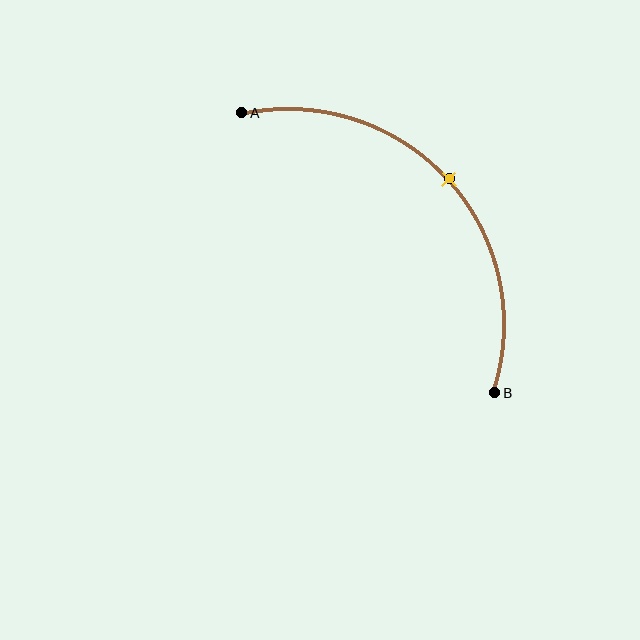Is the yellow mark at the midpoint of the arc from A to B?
Yes. The yellow mark lies on the arc at equal arc-length from both A and B — it is the arc midpoint.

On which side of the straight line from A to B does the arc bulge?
The arc bulges above and to the right of the straight line connecting A and B.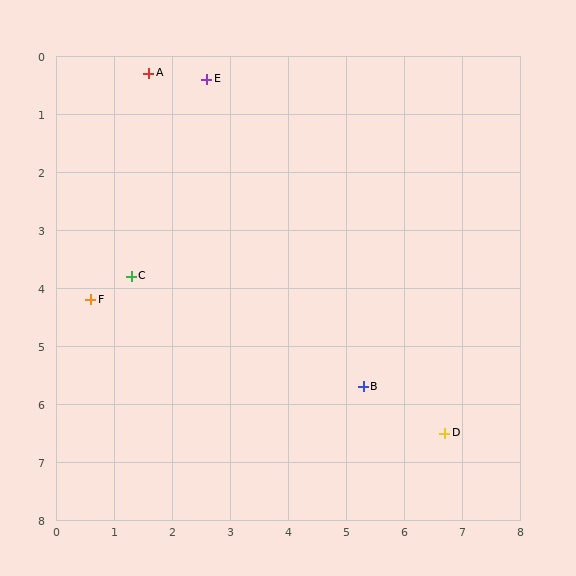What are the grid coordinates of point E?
Point E is at approximately (2.6, 0.4).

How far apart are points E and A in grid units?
Points E and A are about 1.0 grid units apart.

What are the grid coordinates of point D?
Point D is at approximately (6.7, 6.5).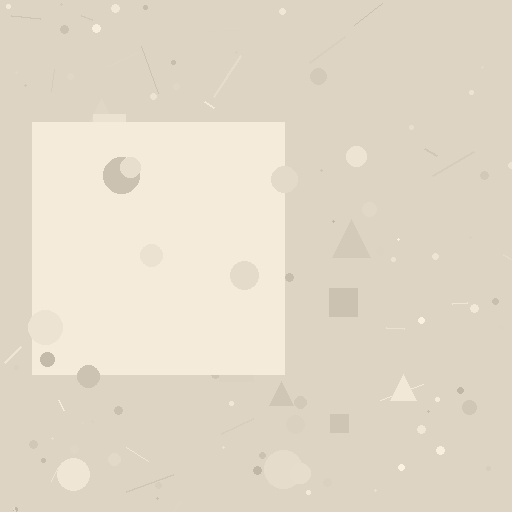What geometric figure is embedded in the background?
A square is embedded in the background.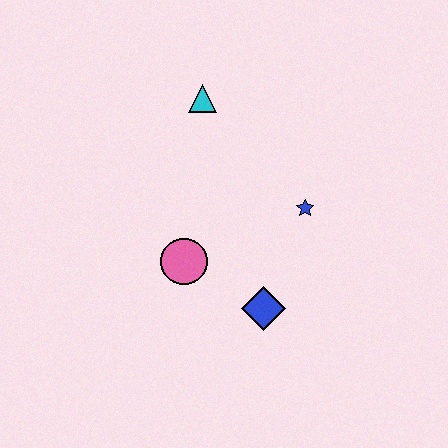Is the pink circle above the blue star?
No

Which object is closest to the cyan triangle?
The blue star is closest to the cyan triangle.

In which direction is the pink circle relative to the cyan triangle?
The pink circle is below the cyan triangle.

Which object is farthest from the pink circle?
The cyan triangle is farthest from the pink circle.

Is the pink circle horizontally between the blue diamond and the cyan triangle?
No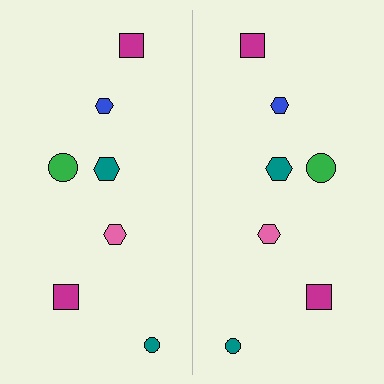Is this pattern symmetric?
Yes, this pattern has bilateral (reflection) symmetry.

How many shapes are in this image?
There are 14 shapes in this image.